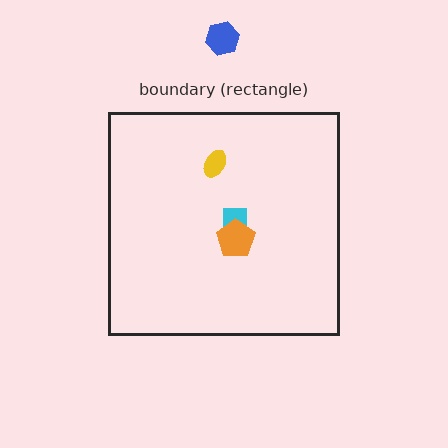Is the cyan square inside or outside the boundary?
Inside.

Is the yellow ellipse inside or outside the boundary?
Inside.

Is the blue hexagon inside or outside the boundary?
Outside.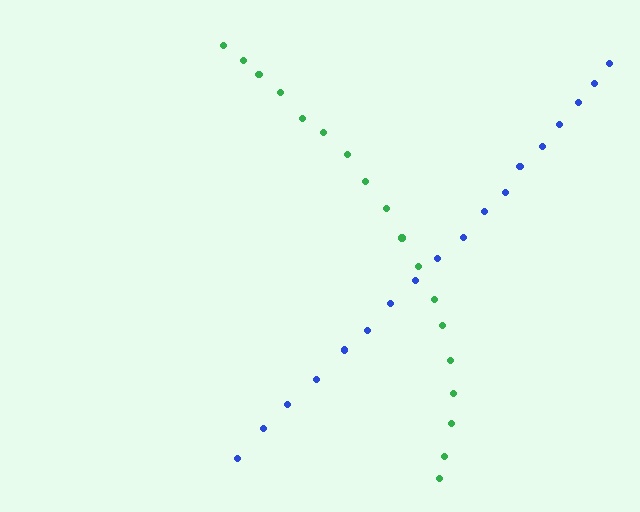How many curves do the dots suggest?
There are 2 distinct paths.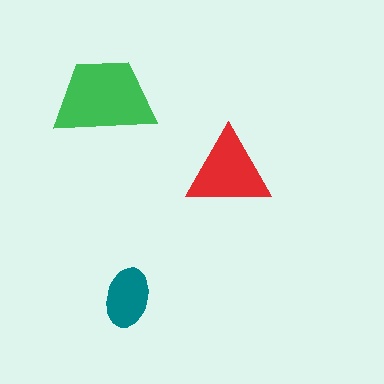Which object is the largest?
The green trapezoid.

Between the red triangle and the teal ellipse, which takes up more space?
The red triangle.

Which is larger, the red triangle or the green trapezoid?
The green trapezoid.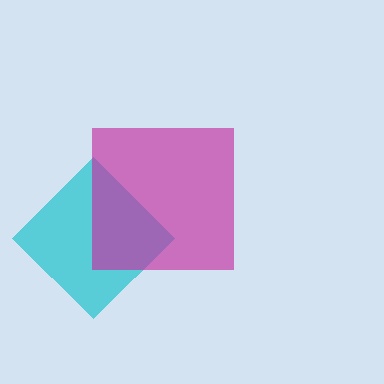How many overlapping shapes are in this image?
There are 2 overlapping shapes in the image.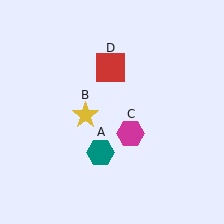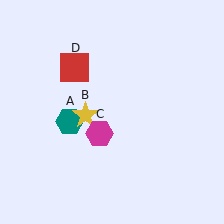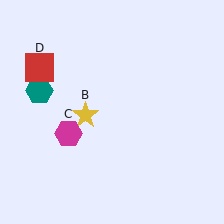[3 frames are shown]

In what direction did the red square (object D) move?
The red square (object D) moved left.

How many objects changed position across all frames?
3 objects changed position: teal hexagon (object A), magenta hexagon (object C), red square (object D).